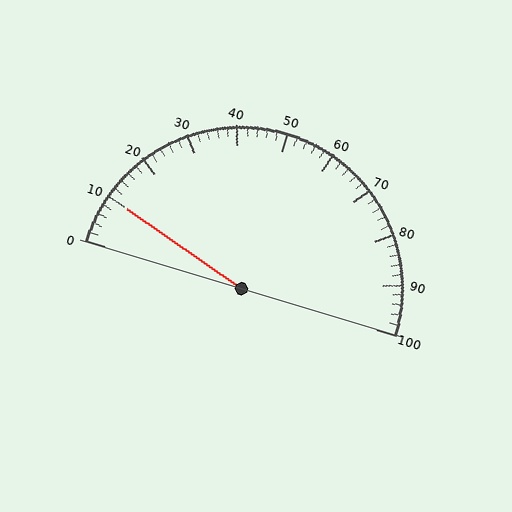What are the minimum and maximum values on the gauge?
The gauge ranges from 0 to 100.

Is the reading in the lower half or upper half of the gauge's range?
The reading is in the lower half of the range (0 to 100).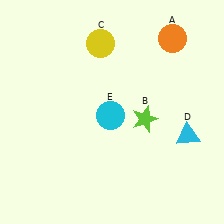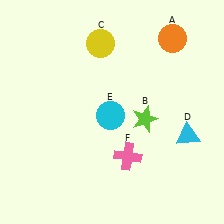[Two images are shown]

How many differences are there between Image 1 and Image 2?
There is 1 difference between the two images.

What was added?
A pink cross (F) was added in Image 2.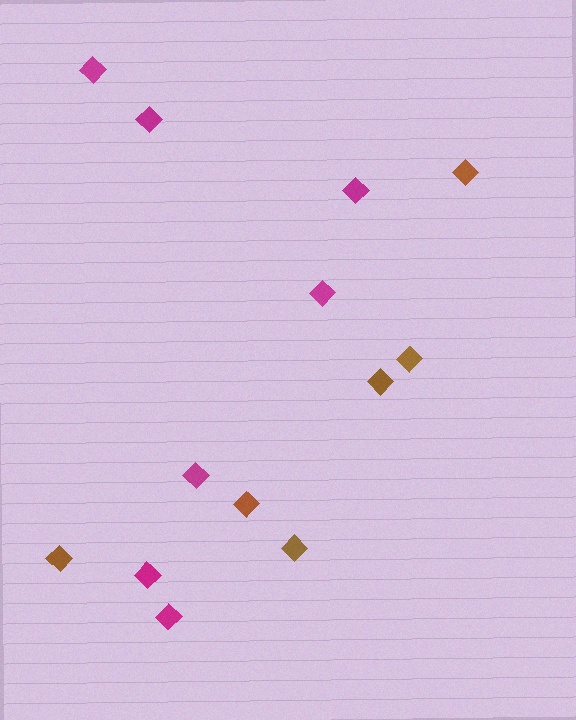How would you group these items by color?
There are 2 groups: one group of magenta diamonds (7) and one group of brown diamonds (6).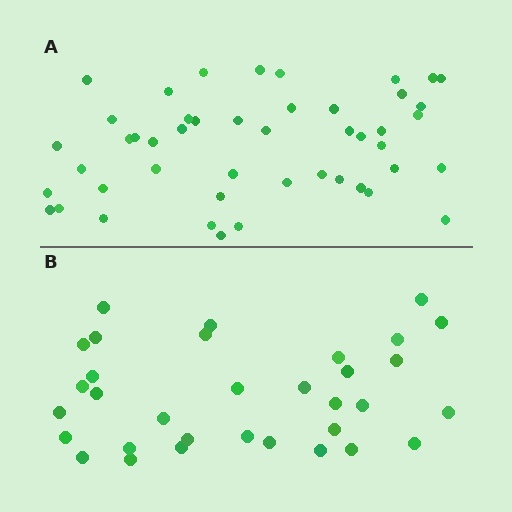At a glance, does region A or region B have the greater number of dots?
Region A (the top region) has more dots.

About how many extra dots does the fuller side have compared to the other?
Region A has approximately 15 more dots than region B.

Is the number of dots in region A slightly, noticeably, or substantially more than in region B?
Region A has noticeably more, but not dramatically so. The ratio is roughly 1.4 to 1.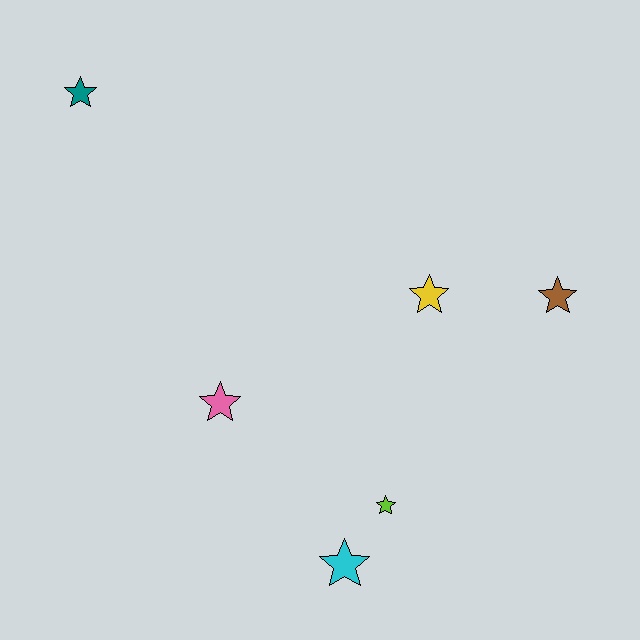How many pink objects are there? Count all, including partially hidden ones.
There is 1 pink object.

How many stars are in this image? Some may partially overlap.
There are 6 stars.